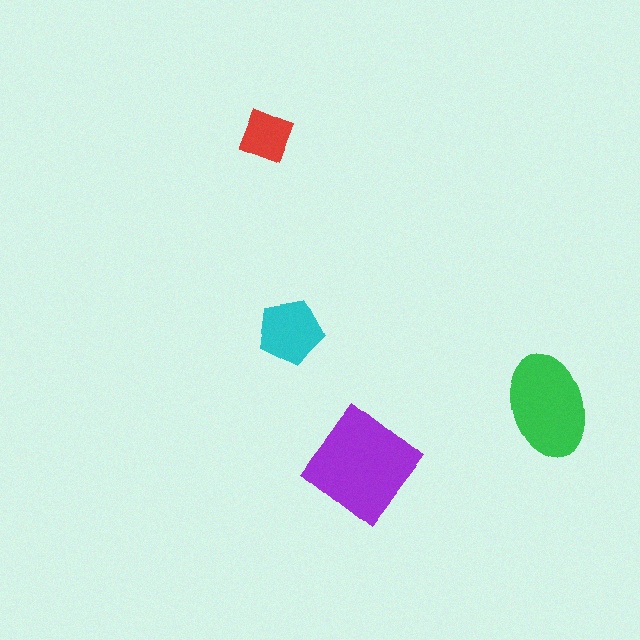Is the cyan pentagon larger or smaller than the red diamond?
Larger.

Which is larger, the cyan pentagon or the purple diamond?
The purple diamond.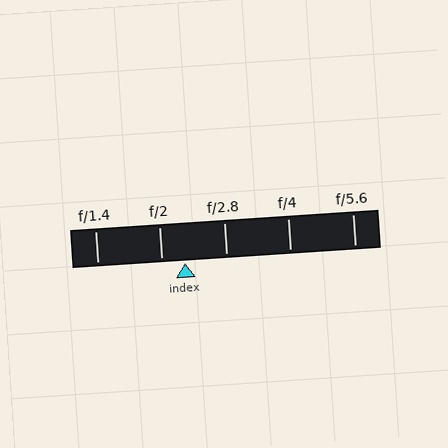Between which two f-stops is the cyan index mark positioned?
The index mark is between f/2 and f/2.8.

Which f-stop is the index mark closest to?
The index mark is closest to f/2.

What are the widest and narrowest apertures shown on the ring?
The widest aperture shown is f/1.4 and the narrowest is f/5.6.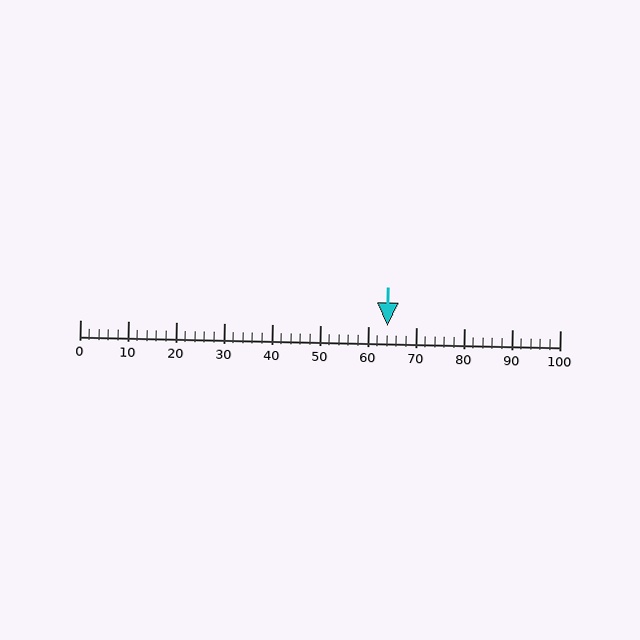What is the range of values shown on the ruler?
The ruler shows values from 0 to 100.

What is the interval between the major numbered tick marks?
The major tick marks are spaced 10 units apart.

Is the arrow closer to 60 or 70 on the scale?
The arrow is closer to 60.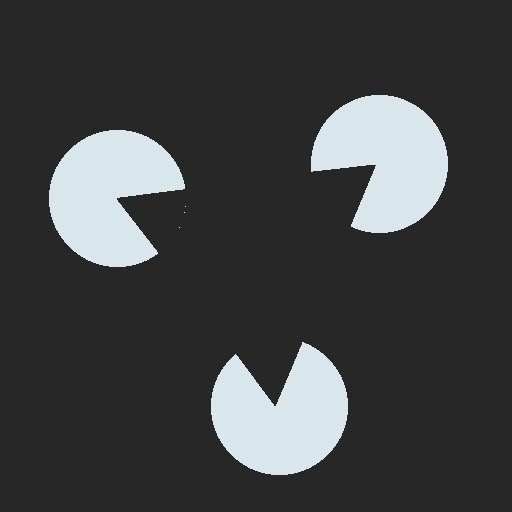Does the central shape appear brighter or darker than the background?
It typically appears slightly darker than the background, even though no actual brightness change is drawn.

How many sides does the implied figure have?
3 sides.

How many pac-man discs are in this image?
There are 3 — one at each vertex of the illusory triangle.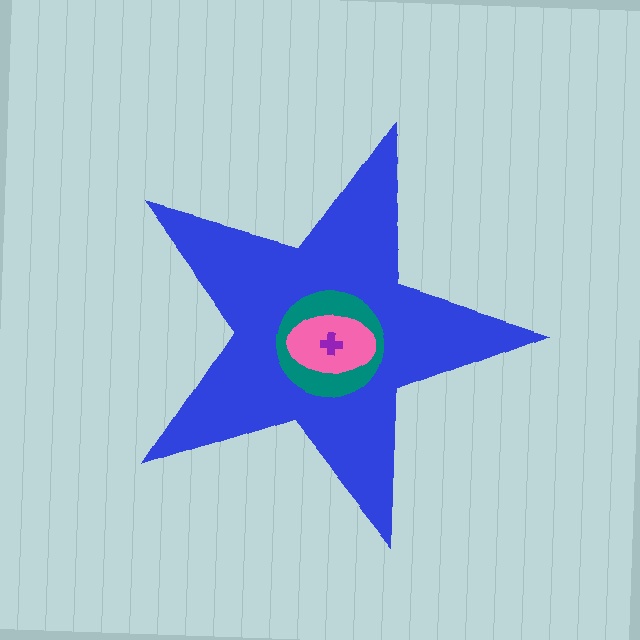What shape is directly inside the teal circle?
The pink ellipse.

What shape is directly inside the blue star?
The teal circle.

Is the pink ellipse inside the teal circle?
Yes.